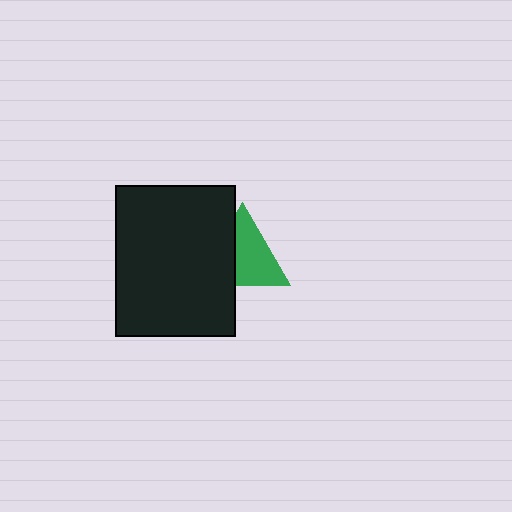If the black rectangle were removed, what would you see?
You would see the complete green triangle.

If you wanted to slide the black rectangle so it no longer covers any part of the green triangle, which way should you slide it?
Slide it left — that is the most direct way to separate the two shapes.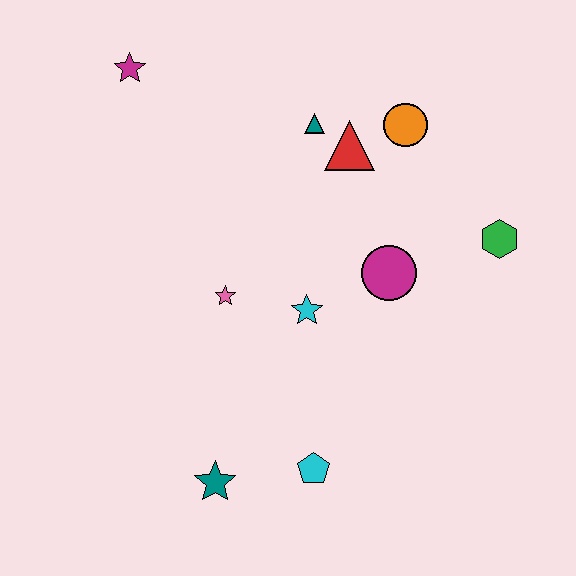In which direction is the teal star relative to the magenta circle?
The teal star is below the magenta circle.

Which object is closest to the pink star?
The cyan star is closest to the pink star.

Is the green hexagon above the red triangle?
No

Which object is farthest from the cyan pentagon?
The magenta star is farthest from the cyan pentagon.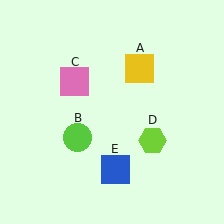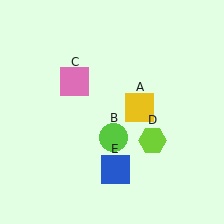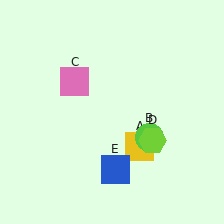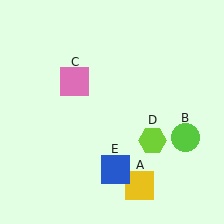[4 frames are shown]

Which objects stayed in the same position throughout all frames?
Pink square (object C) and lime hexagon (object D) and blue square (object E) remained stationary.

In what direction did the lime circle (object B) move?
The lime circle (object B) moved right.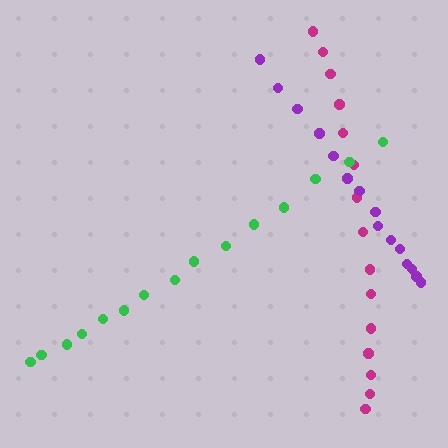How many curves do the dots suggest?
There are 3 distinct paths.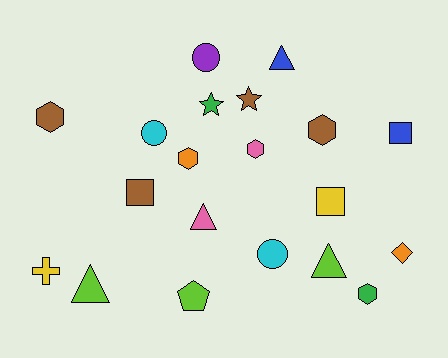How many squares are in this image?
There are 3 squares.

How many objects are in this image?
There are 20 objects.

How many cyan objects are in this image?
There are 2 cyan objects.